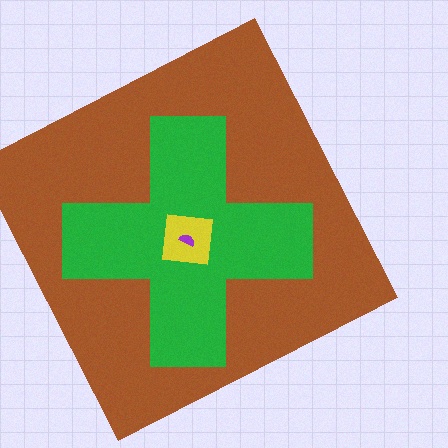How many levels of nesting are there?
4.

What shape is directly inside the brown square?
The green cross.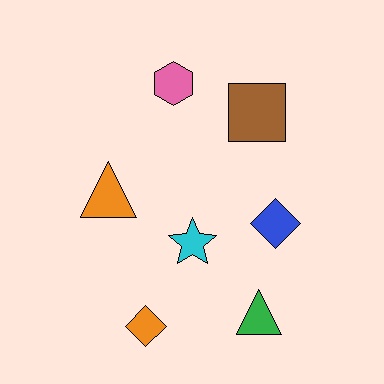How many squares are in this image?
There is 1 square.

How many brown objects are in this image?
There is 1 brown object.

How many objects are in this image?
There are 7 objects.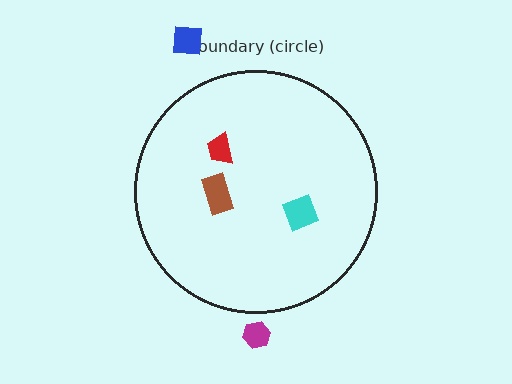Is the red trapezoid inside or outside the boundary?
Inside.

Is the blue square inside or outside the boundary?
Outside.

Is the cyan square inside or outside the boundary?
Inside.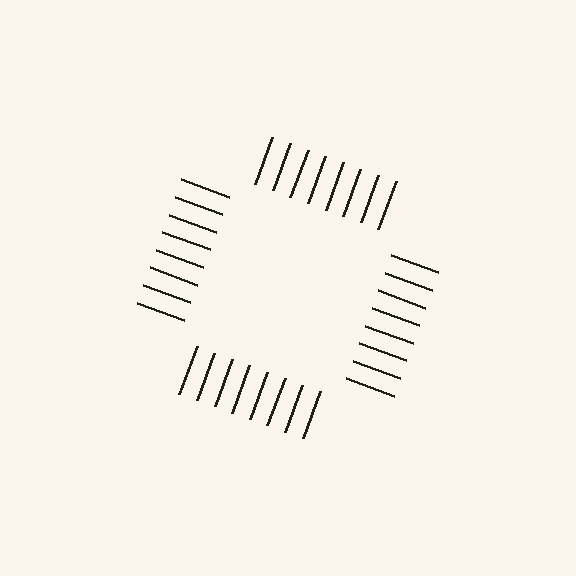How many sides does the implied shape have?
4 sides — the line-ends trace a square.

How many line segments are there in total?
32 — 8 along each of the 4 edges.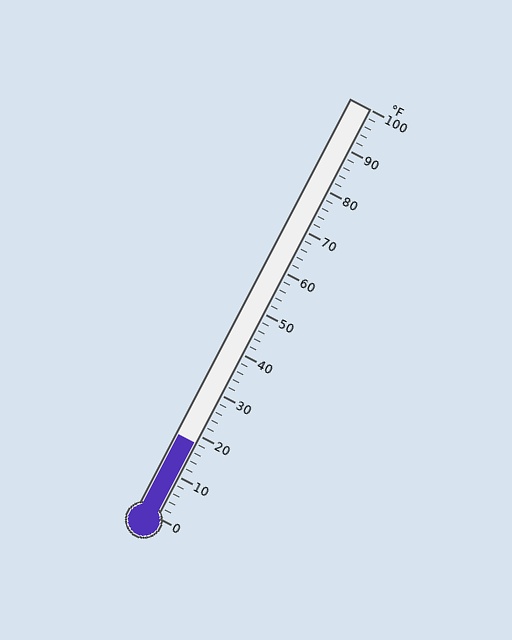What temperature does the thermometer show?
The thermometer shows approximately 18°F.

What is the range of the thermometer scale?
The thermometer scale ranges from 0°F to 100°F.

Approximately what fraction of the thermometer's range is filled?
The thermometer is filled to approximately 20% of its range.